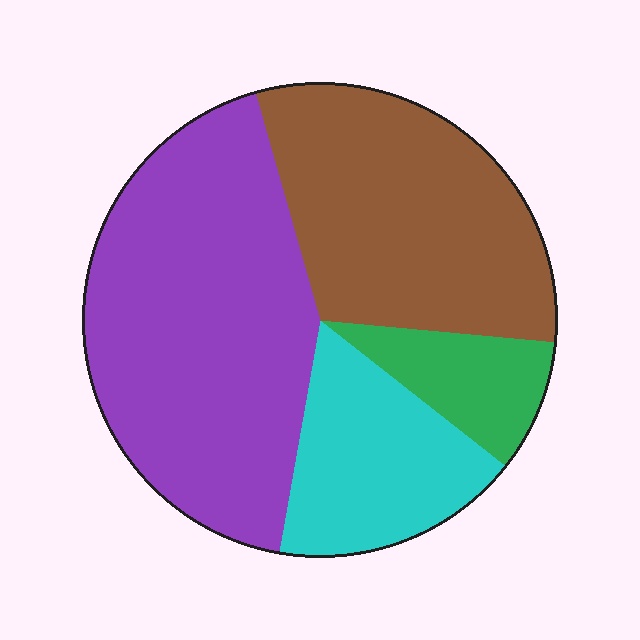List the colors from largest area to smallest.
From largest to smallest: purple, brown, cyan, green.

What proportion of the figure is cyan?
Cyan covers around 15% of the figure.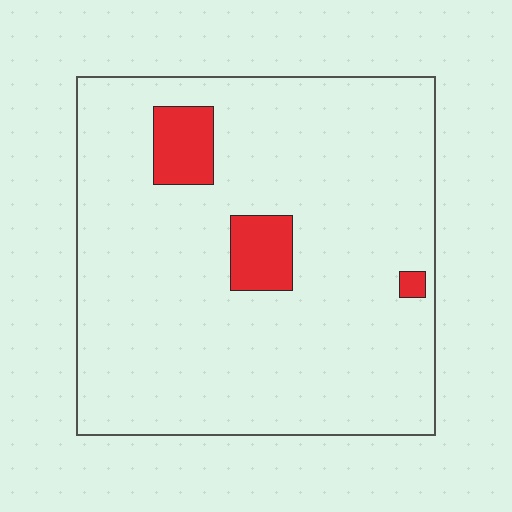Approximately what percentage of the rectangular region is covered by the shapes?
Approximately 10%.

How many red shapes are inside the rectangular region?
3.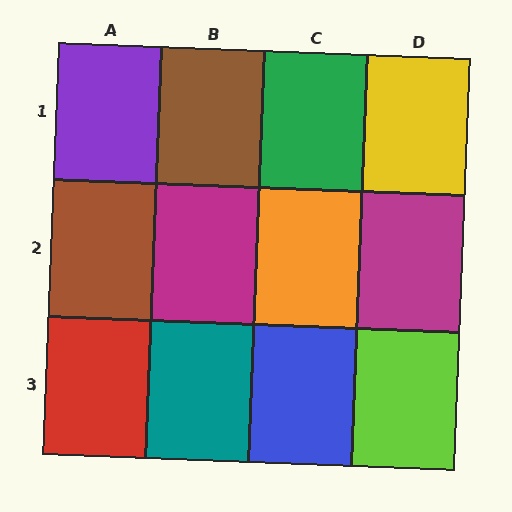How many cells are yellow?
1 cell is yellow.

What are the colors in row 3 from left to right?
Red, teal, blue, lime.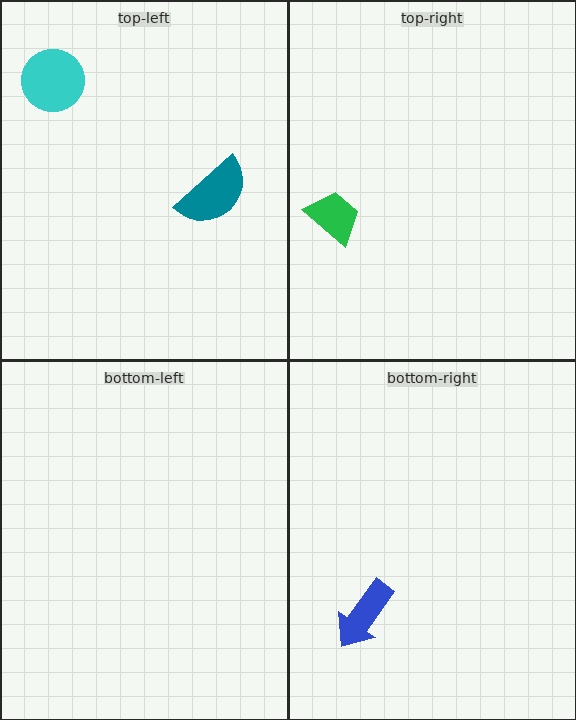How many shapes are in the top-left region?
2.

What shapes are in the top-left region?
The teal semicircle, the cyan circle.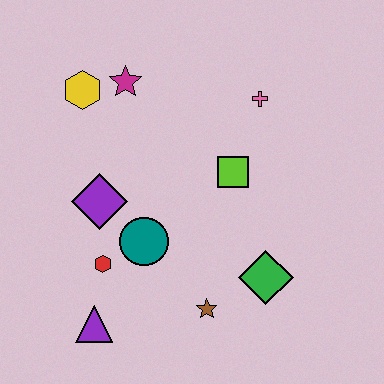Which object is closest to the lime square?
The pink cross is closest to the lime square.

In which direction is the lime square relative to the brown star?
The lime square is above the brown star.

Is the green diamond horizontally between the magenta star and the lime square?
No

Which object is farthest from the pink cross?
The purple triangle is farthest from the pink cross.